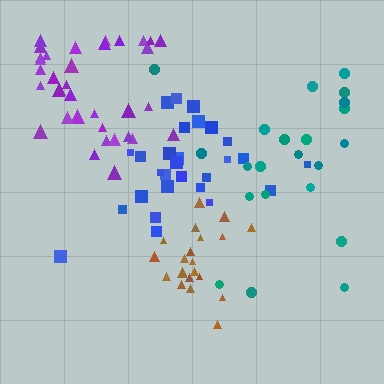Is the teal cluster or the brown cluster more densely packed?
Brown.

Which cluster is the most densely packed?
Brown.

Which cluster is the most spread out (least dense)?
Teal.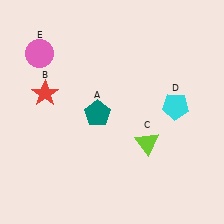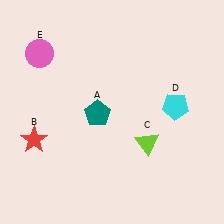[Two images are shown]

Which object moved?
The red star (B) moved down.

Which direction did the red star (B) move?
The red star (B) moved down.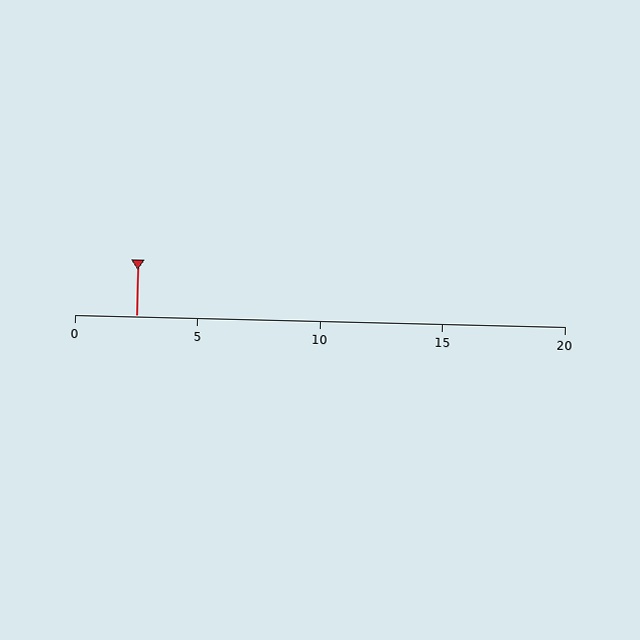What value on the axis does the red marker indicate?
The marker indicates approximately 2.5.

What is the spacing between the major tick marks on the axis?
The major ticks are spaced 5 apart.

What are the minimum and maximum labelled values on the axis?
The axis runs from 0 to 20.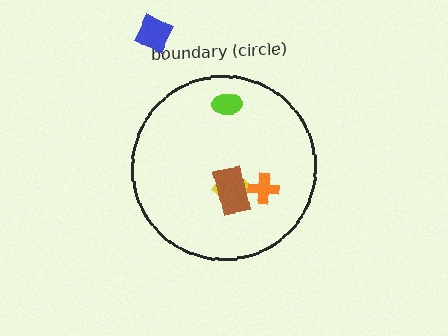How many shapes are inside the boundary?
4 inside, 1 outside.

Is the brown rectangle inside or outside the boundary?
Inside.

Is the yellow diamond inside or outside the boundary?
Inside.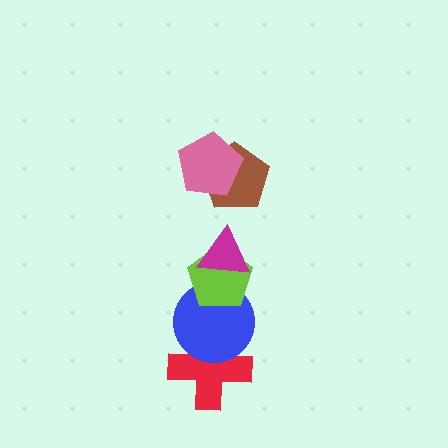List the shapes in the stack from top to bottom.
From top to bottom: the pink pentagon, the brown pentagon, the magenta triangle, the lime pentagon, the blue circle, the red cross.